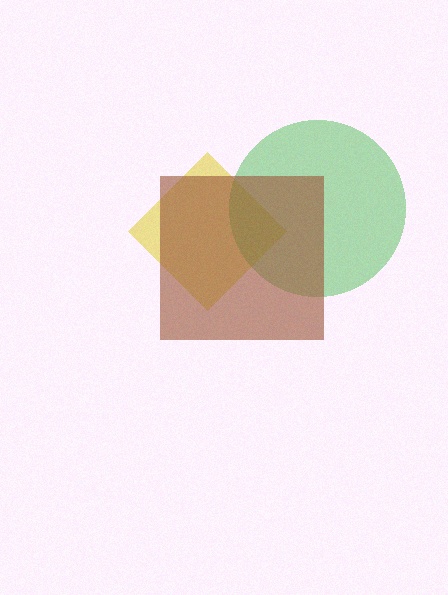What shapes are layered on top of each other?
The layered shapes are: a yellow diamond, a green circle, a brown square.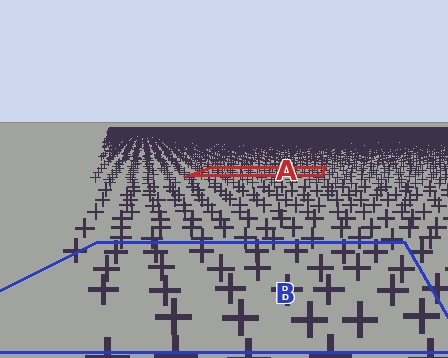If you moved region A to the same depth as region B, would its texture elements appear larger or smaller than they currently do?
They would appear larger. At a closer depth, the same texture elements are projected at a bigger on-screen size.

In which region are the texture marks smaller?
The texture marks are smaller in region A, because it is farther away.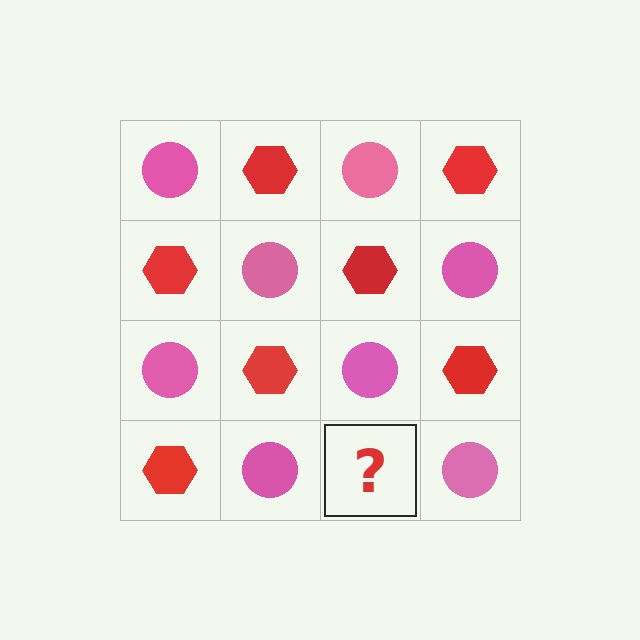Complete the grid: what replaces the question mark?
The question mark should be replaced with a red hexagon.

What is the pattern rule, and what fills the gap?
The rule is that it alternates pink circle and red hexagon in a checkerboard pattern. The gap should be filled with a red hexagon.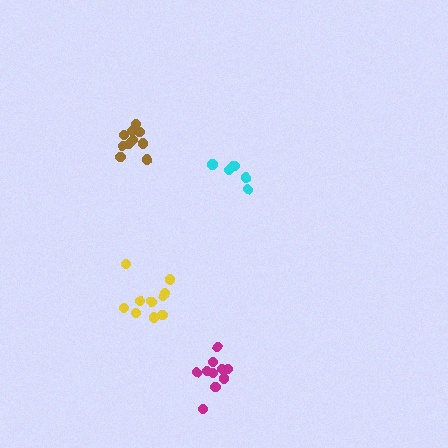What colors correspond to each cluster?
The clusters are colored: cyan, yellow, magenta, brown.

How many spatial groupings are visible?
There are 4 spatial groupings.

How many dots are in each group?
Group 1: 6 dots, Group 2: 10 dots, Group 3: 11 dots, Group 4: 10 dots (37 total).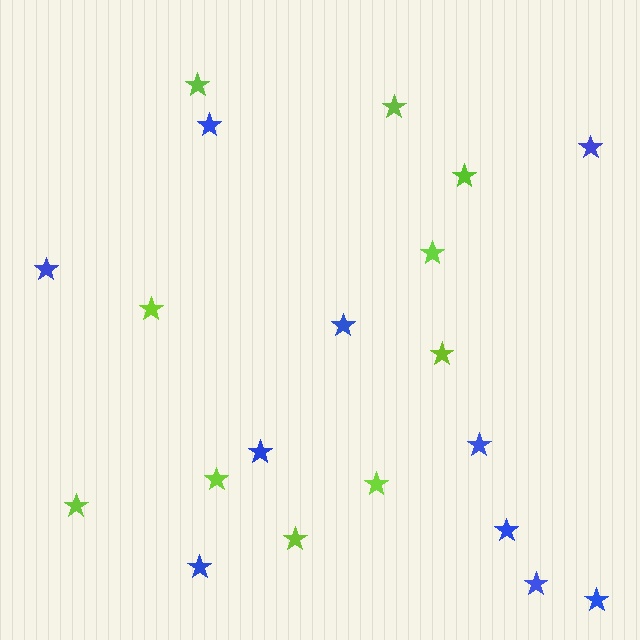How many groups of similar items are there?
There are 2 groups: one group of lime stars (10) and one group of blue stars (10).